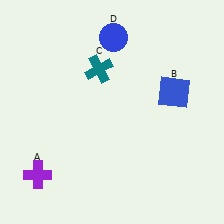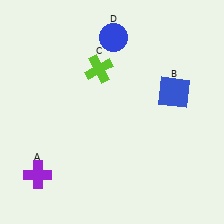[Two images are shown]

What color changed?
The cross (C) changed from teal in Image 1 to lime in Image 2.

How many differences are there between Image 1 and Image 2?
There is 1 difference between the two images.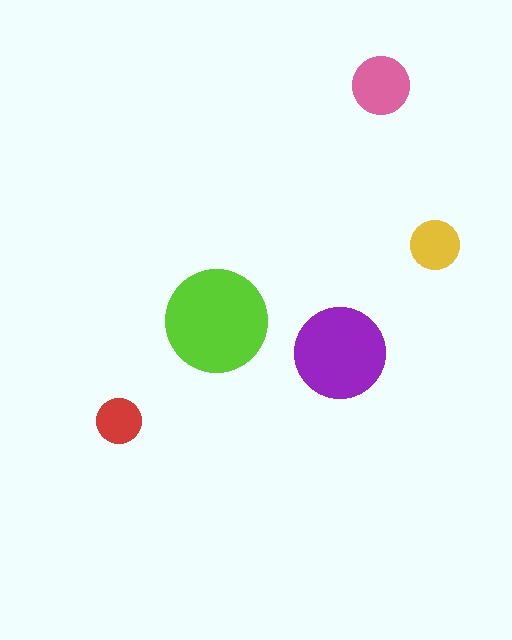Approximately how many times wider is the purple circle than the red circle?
About 2 times wider.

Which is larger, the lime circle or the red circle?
The lime one.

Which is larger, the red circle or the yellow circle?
The yellow one.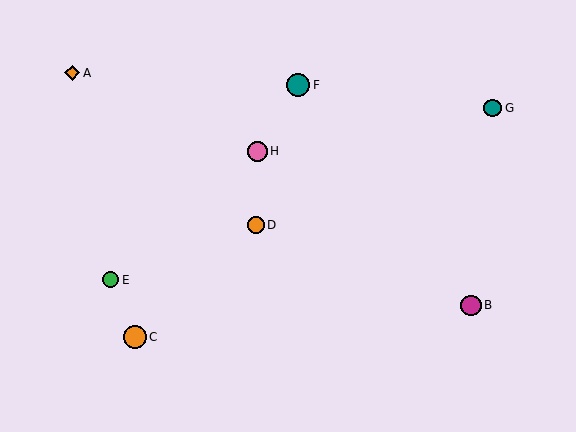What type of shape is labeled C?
Shape C is an orange circle.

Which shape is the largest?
The teal circle (labeled F) is the largest.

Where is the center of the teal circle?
The center of the teal circle is at (298, 85).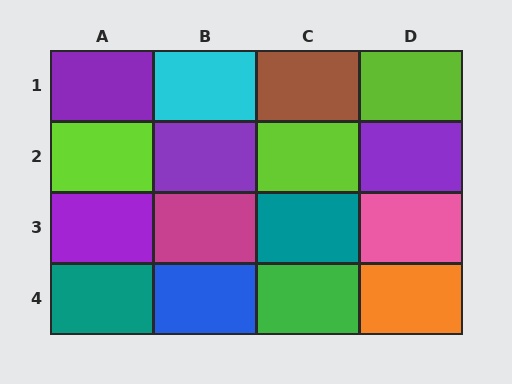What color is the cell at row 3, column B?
Magenta.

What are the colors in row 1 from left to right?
Purple, cyan, brown, lime.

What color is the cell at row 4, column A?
Teal.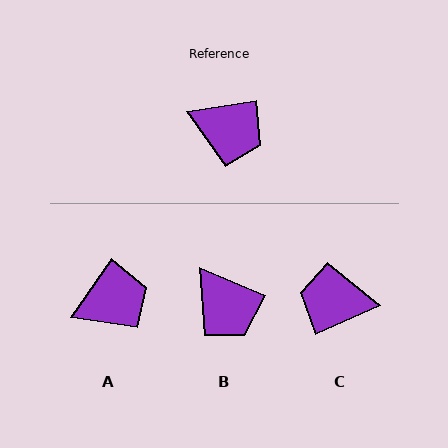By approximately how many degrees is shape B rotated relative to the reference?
Approximately 32 degrees clockwise.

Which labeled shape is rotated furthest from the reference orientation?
C, about 165 degrees away.